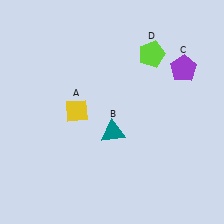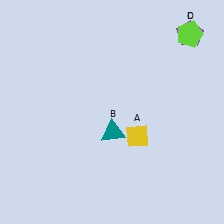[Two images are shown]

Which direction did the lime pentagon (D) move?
The lime pentagon (D) moved right.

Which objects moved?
The objects that moved are: the yellow diamond (A), the purple pentagon (C), the lime pentagon (D).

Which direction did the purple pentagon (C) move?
The purple pentagon (C) moved up.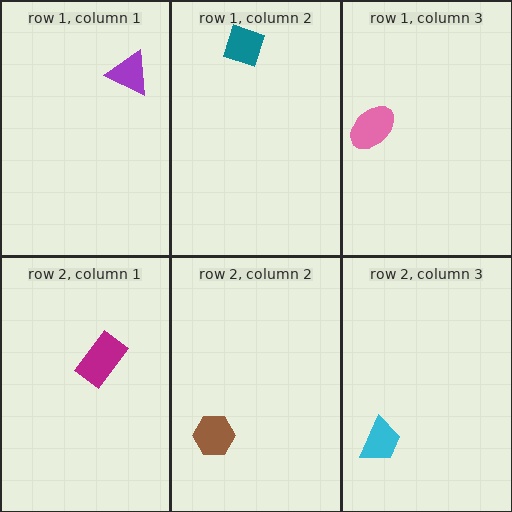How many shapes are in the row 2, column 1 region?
1.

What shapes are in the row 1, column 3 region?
The pink ellipse.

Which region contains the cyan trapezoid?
The row 2, column 3 region.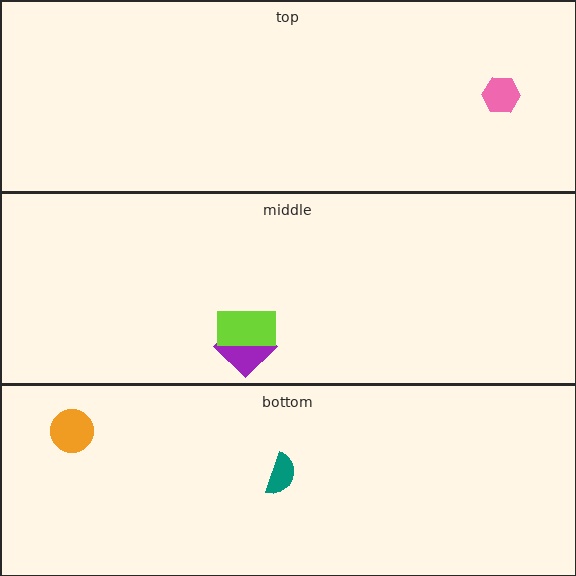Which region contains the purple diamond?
The middle region.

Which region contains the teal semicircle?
The bottom region.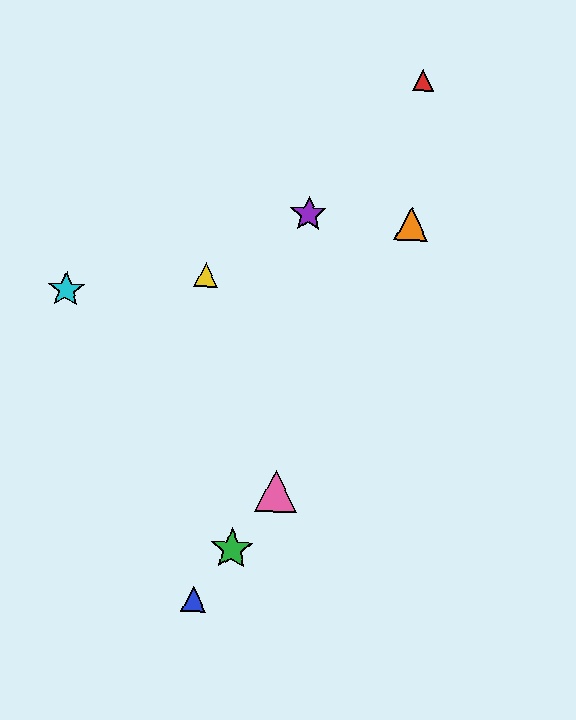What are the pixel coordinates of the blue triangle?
The blue triangle is at (194, 599).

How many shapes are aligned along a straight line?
3 shapes (the blue triangle, the green star, the pink triangle) are aligned along a straight line.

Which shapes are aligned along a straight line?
The blue triangle, the green star, the pink triangle are aligned along a straight line.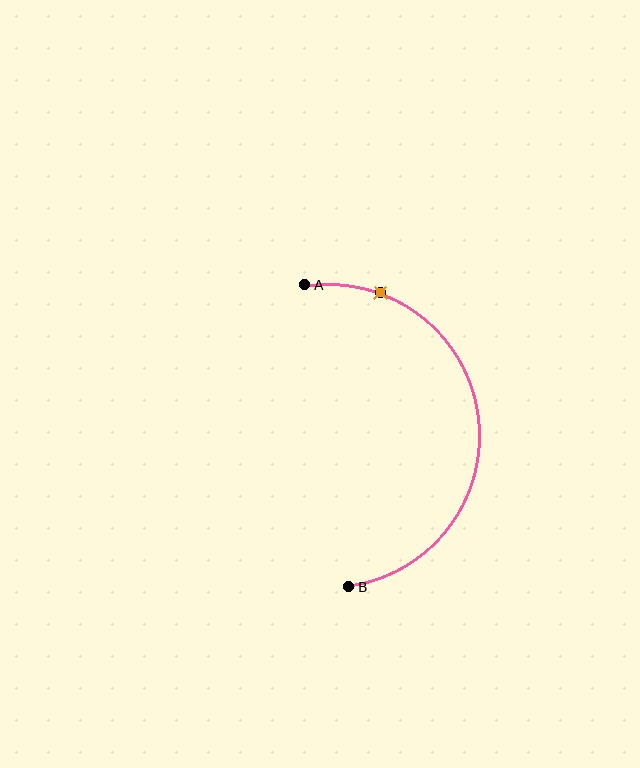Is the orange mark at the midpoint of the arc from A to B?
No. The orange mark lies on the arc but is closer to endpoint A. The arc midpoint would be at the point on the curve equidistant along the arc from both A and B.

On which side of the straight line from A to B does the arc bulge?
The arc bulges to the right of the straight line connecting A and B.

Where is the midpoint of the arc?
The arc midpoint is the point on the curve farthest from the straight line joining A and B. It sits to the right of that line.